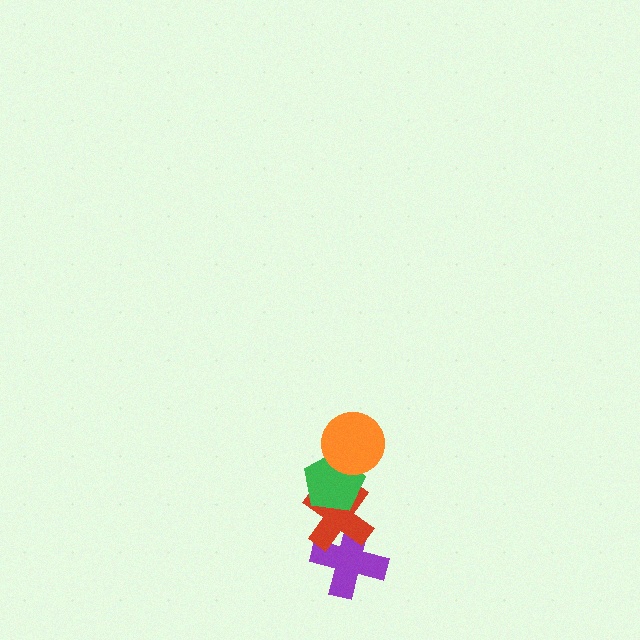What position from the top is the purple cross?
The purple cross is 4th from the top.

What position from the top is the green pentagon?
The green pentagon is 2nd from the top.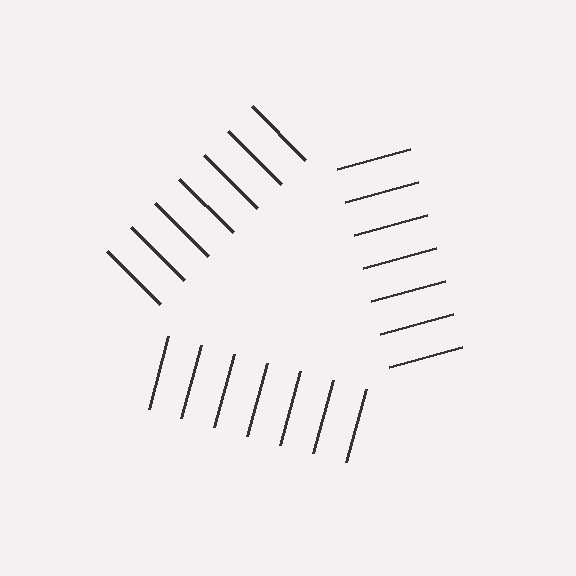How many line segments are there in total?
21 — 7 along each of the 3 edges.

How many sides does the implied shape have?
3 sides — the line-ends trace a triangle.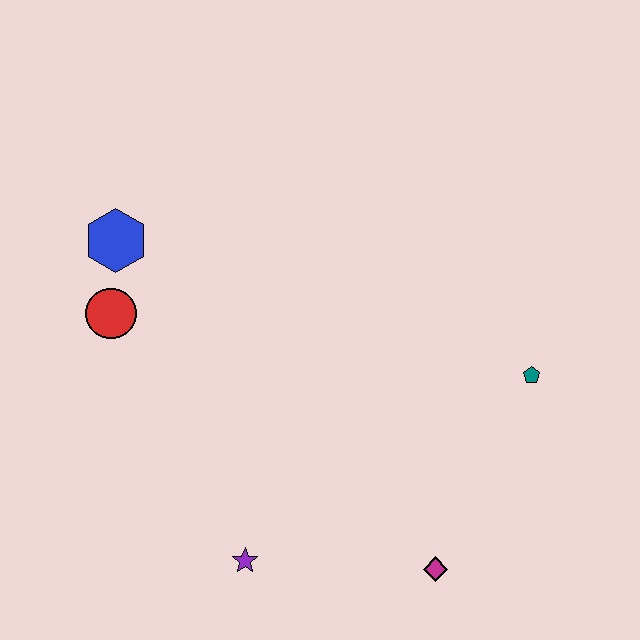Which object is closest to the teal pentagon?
The magenta diamond is closest to the teal pentagon.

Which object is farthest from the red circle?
The teal pentagon is farthest from the red circle.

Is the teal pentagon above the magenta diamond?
Yes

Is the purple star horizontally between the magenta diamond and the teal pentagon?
No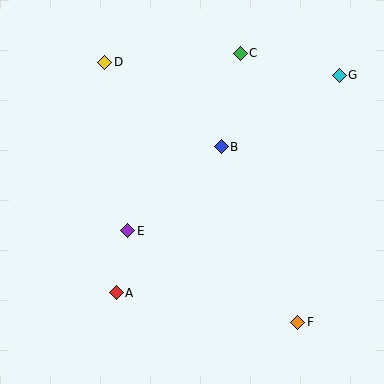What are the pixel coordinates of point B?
Point B is at (221, 147).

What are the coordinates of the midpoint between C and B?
The midpoint between C and B is at (231, 100).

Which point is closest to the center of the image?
Point B at (221, 147) is closest to the center.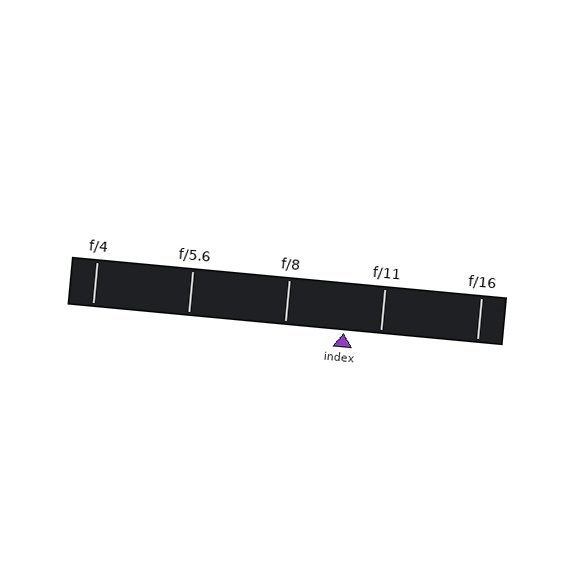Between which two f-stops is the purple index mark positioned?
The index mark is between f/8 and f/11.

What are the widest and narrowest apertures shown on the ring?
The widest aperture shown is f/4 and the narrowest is f/16.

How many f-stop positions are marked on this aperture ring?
There are 5 f-stop positions marked.